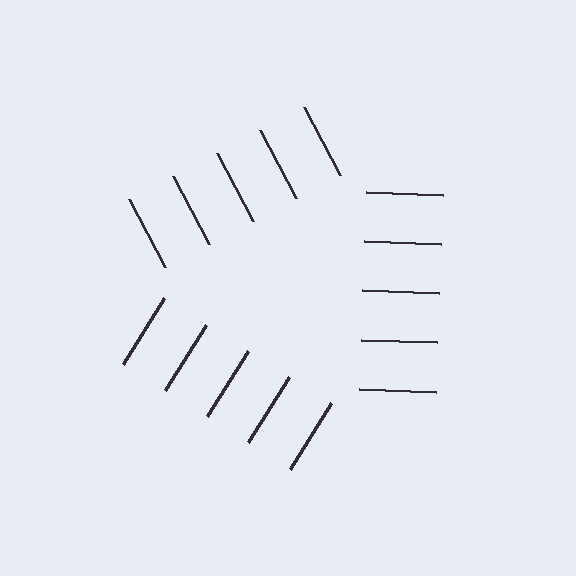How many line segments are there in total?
15 — 5 along each of the 3 edges.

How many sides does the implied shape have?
3 sides — the line-ends trace a triangle.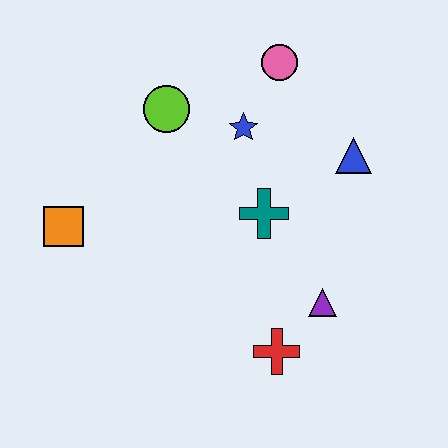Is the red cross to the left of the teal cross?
No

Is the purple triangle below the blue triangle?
Yes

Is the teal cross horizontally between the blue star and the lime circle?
No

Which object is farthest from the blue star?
The red cross is farthest from the blue star.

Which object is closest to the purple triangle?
The red cross is closest to the purple triangle.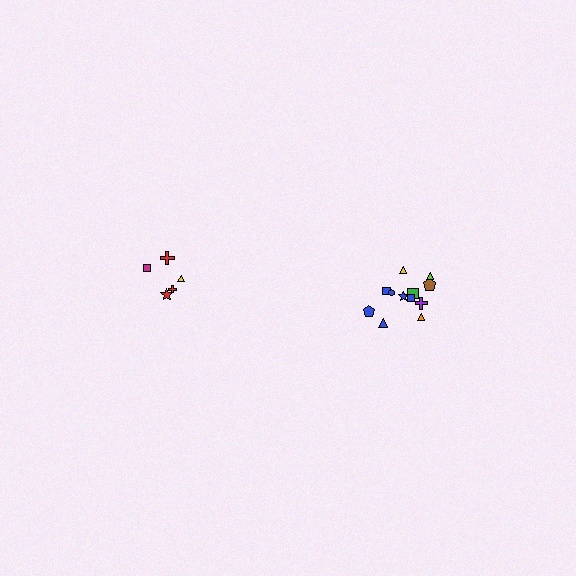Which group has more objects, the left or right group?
The right group.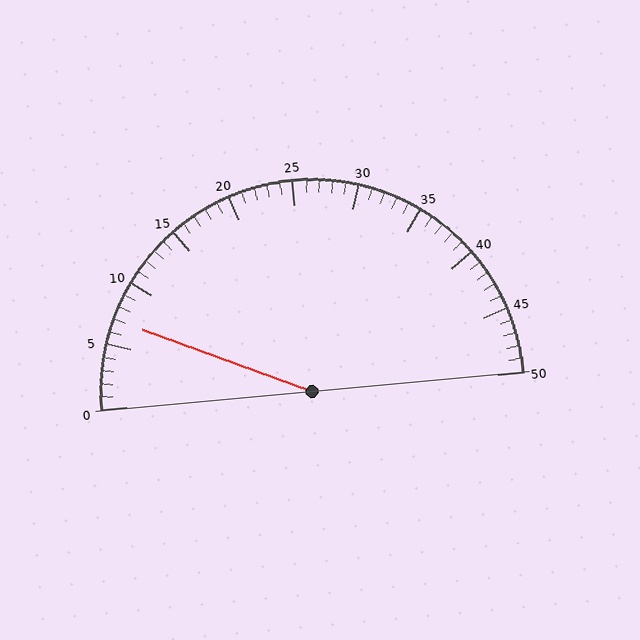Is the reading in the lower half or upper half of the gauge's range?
The reading is in the lower half of the range (0 to 50).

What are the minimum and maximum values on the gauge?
The gauge ranges from 0 to 50.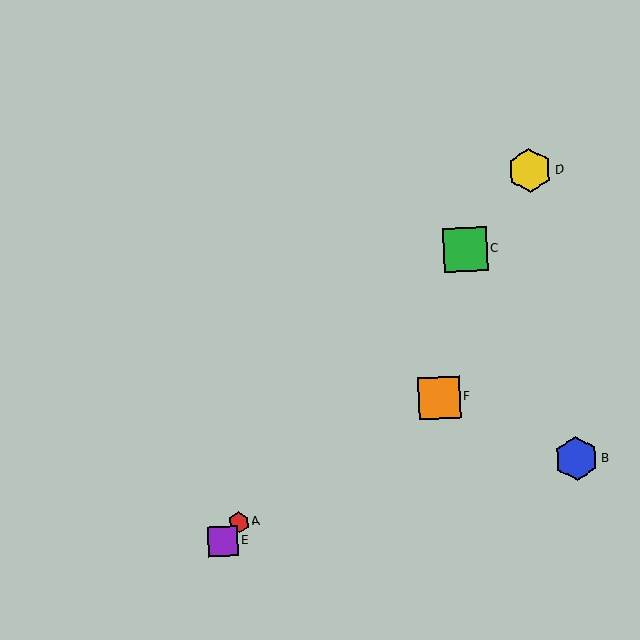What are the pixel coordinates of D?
Object D is at (530, 171).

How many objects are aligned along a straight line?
4 objects (A, C, D, E) are aligned along a straight line.